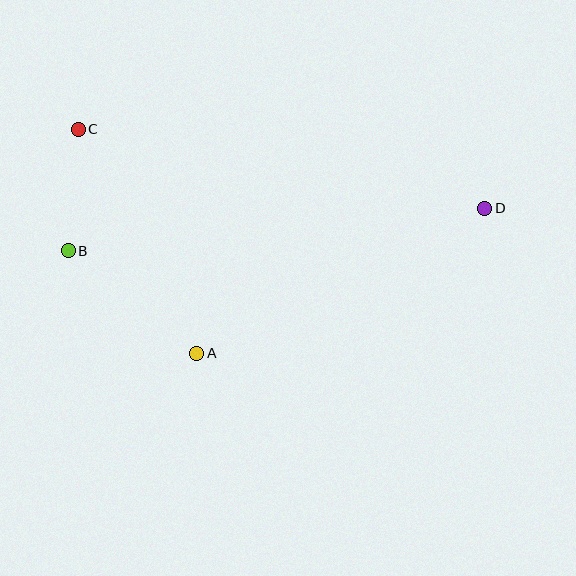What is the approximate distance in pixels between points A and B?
The distance between A and B is approximately 164 pixels.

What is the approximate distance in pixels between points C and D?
The distance between C and D is approximately 414 pixels.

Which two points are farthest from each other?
Points B and D are farthest from each other.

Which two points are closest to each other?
Points B and C are closest to each other.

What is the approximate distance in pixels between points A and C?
The distance between A and C is approximately 253 pixels.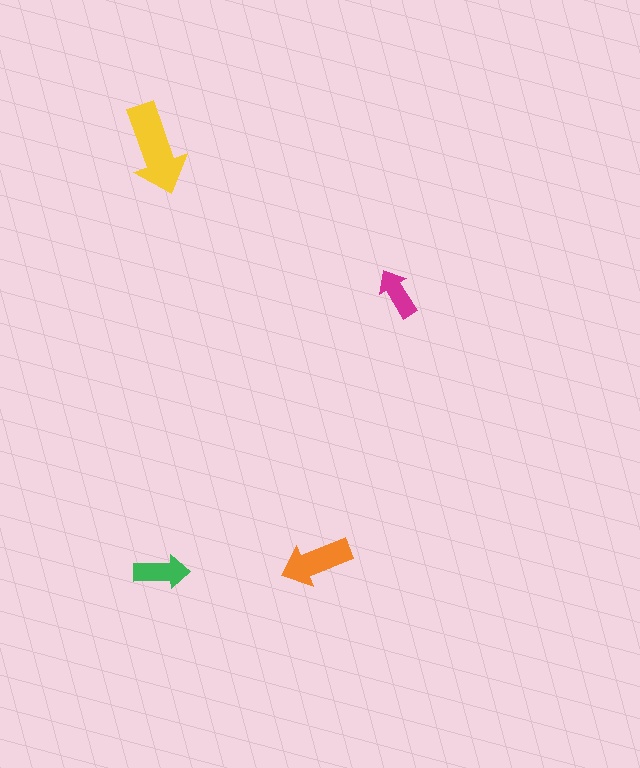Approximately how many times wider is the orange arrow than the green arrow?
About 1.5 times wider.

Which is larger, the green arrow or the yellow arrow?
The yellow one.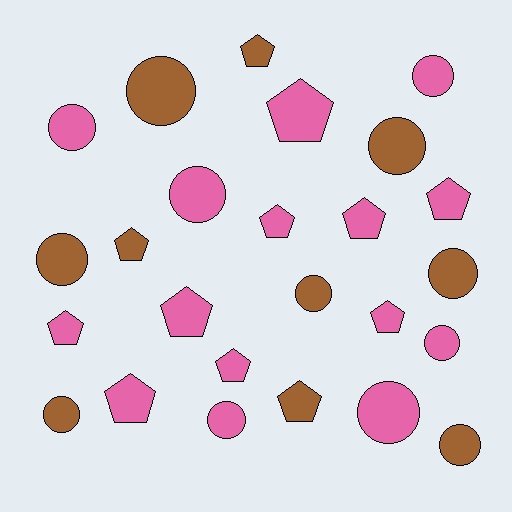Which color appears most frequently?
Pink, with 15 objects.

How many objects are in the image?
There are 25 objects.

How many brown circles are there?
There are 7 brown circles.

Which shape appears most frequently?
Circle, with 13 objects.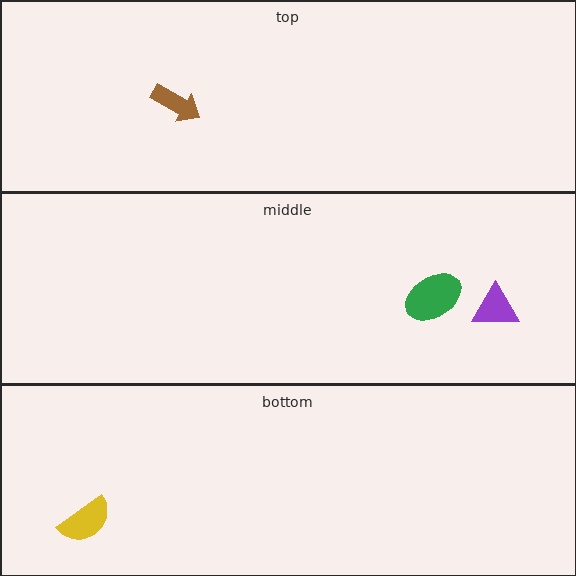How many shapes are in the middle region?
2.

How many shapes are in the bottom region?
1.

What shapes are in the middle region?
The purple triangle, the green ellipse.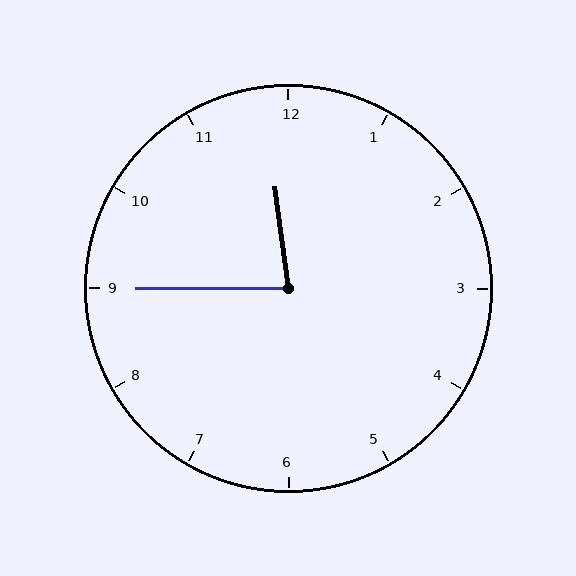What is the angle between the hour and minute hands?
Approximately 82 degrees.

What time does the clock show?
11:45.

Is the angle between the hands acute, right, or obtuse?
It is acute.